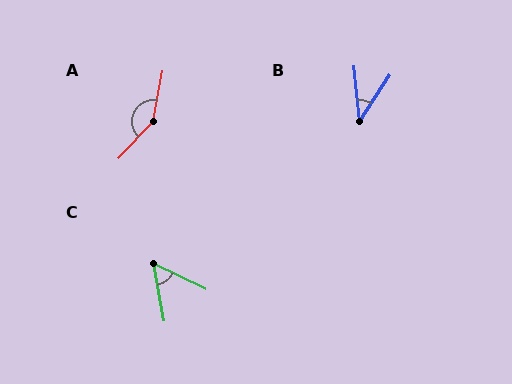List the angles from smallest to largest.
B (39°), C (53°), A (148°).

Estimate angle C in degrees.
Approximately 53 degrees.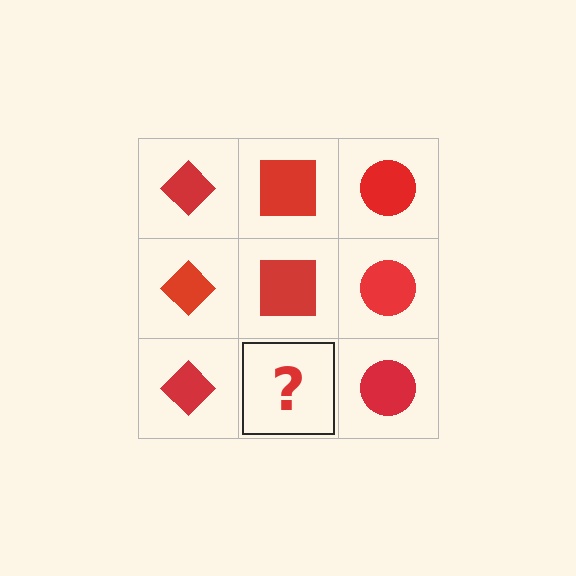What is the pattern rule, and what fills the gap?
The rule is that each column has a consistent shape. The gap should be filled with a red square.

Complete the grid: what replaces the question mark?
The question mark should be replaced with a red square.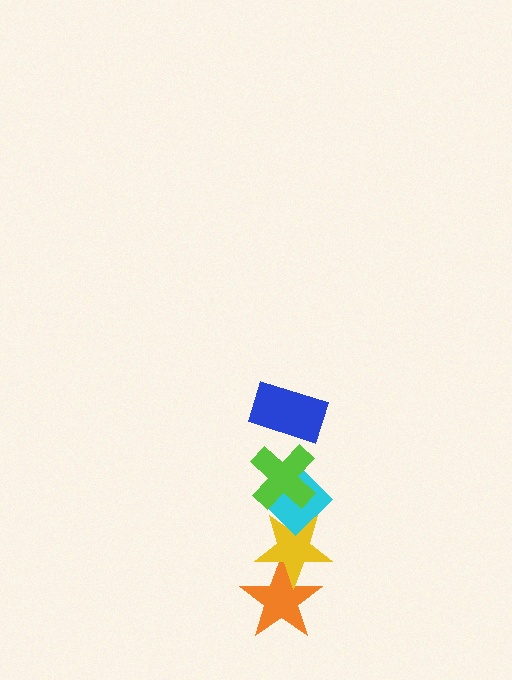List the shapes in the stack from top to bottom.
From top to bottom: the blue rectangle, the lime cross, the cyan diamond, the yellow star, the orange star.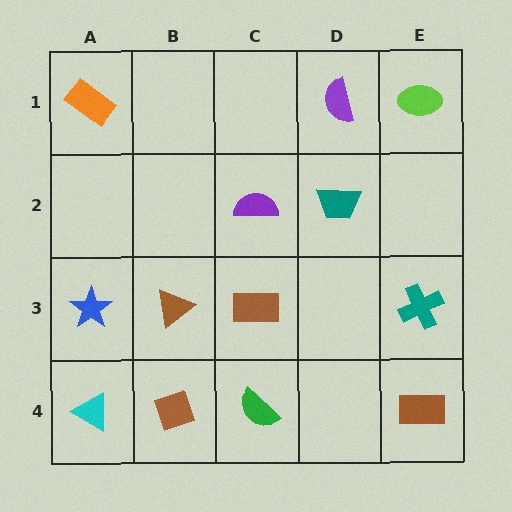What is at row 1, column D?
A purple semicircle.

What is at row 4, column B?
A brown diamond.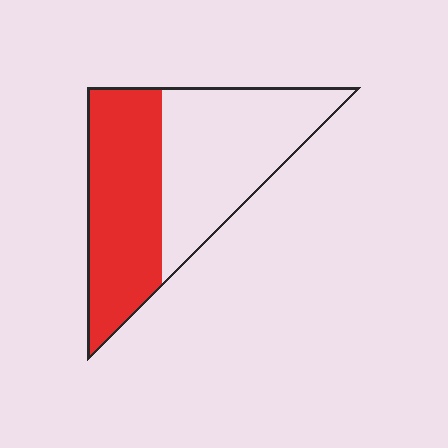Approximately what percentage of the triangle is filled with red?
Approximately 45%.